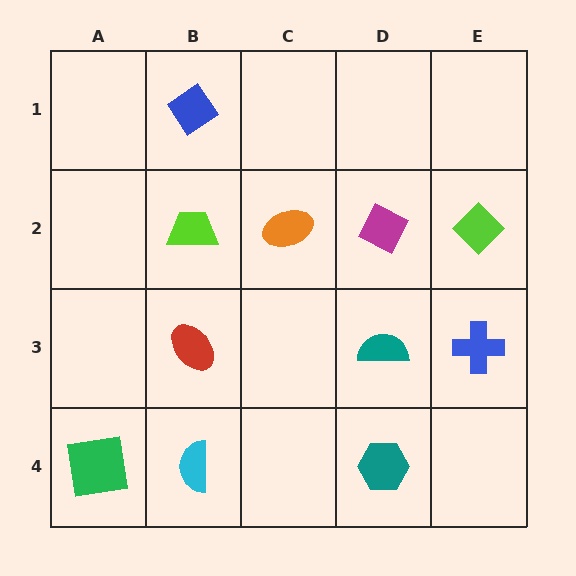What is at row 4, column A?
A green square.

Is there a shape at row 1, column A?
No, that cell is empty.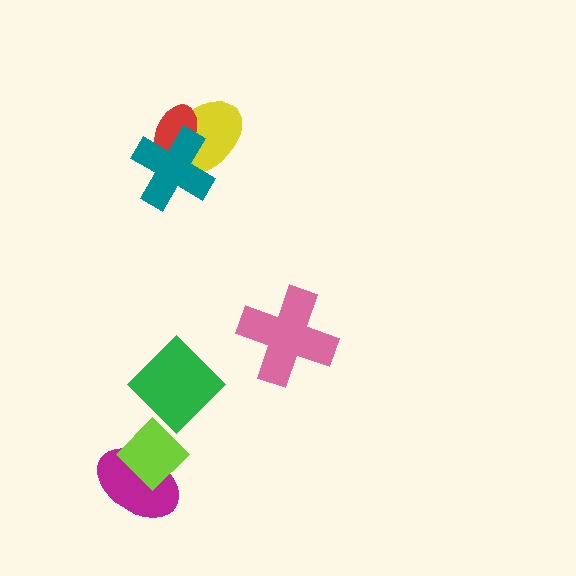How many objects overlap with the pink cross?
0 objects overlap with the pink cross.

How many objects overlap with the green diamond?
1 object overlaps with the green diamond.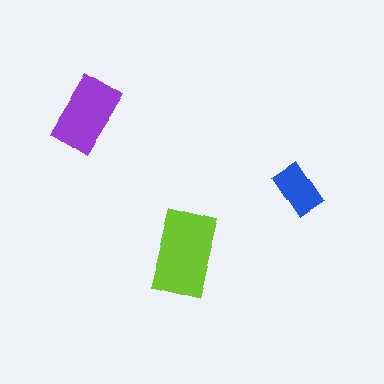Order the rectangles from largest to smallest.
the lime one, the purple one, the blue one.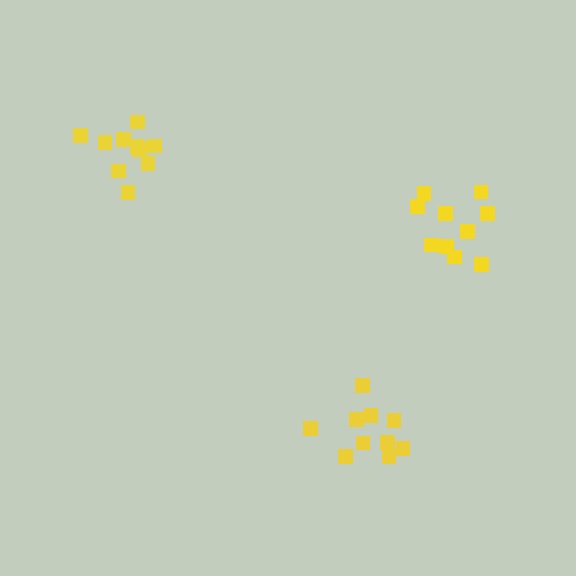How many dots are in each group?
Group 1: 10 dots, Group 2: 10 dots, Group 3: 10 dots (30 total).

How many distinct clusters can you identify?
There are 3 distinct clusters.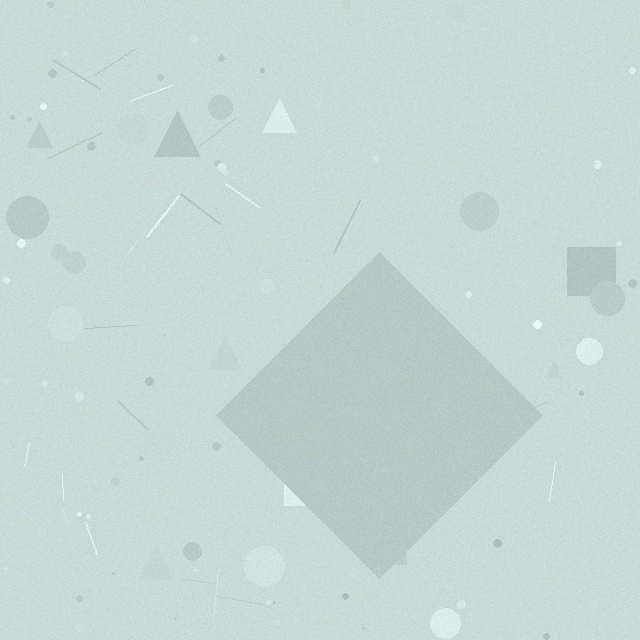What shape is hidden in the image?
A diamond is hidden in the image.